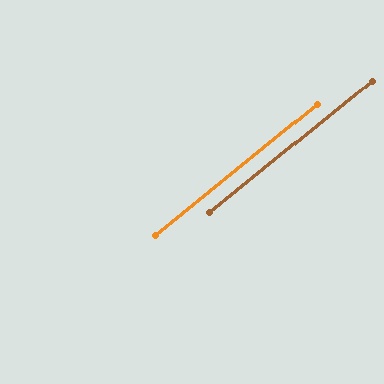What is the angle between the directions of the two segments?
Approximately 0 degrees.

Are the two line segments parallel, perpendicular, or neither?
Parallel — their directions differ by only 0.3°.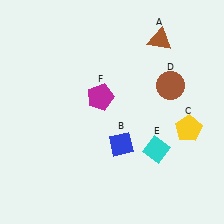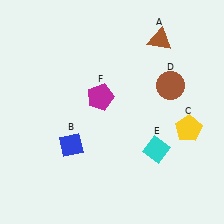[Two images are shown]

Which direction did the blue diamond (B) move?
The blue diamond (B) moved left.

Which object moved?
The blue diamond (B) moved left.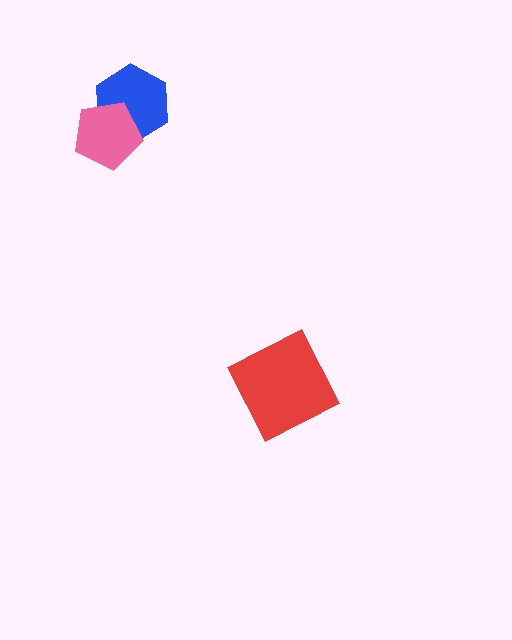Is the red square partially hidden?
No, no other shape covers it.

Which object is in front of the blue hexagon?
The pink pentagon is in front of the blue hexagon.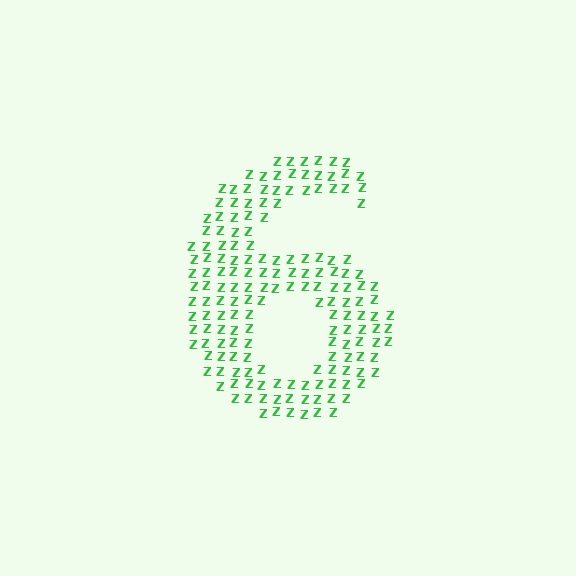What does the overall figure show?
The overall figure shows the digit 6.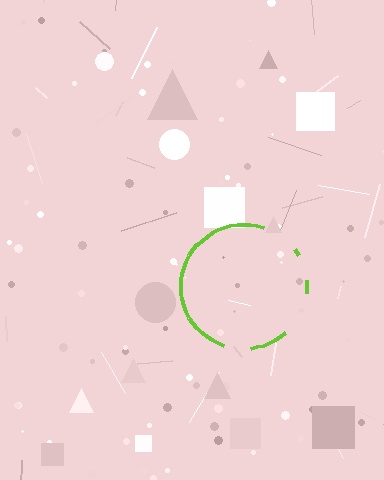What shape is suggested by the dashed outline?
The dashed outline suggests a circle.